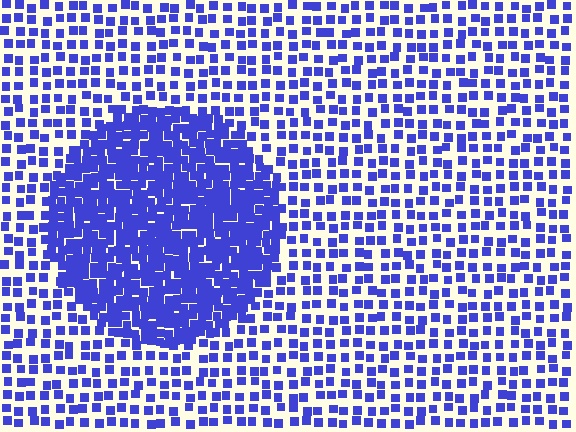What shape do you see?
I see a circle.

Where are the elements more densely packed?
The elements are more densely packed inside the circle boundary.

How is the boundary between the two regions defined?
The boundary is defined by a change in element density (approximately 2.5x ratio). All elements are the same color, size, and shape.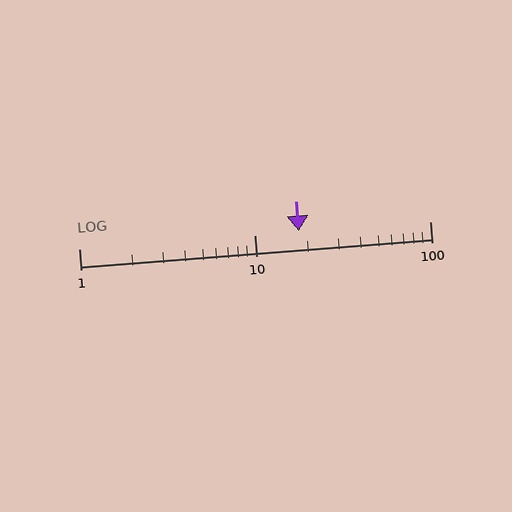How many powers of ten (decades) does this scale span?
The scale spans 2 decades, from 1 to 100.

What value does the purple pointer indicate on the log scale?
The pointer indicates approximately 18.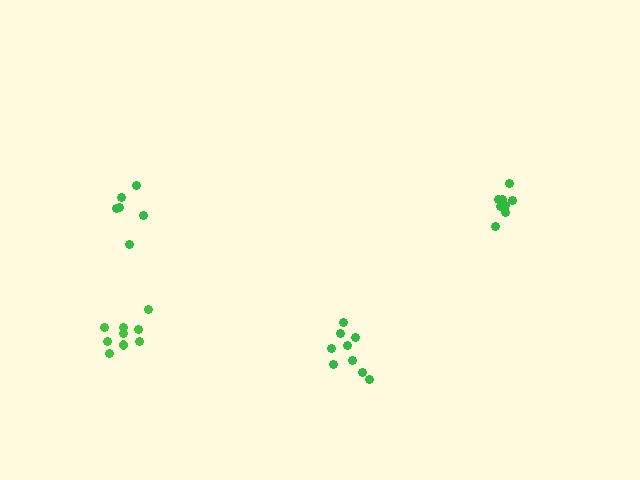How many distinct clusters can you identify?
There are 4 distinct clusters.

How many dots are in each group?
Group 1: 6 dots, Group 2: 8 dots, Group 3: 9 dots, Group 4: 9 dots (32 total).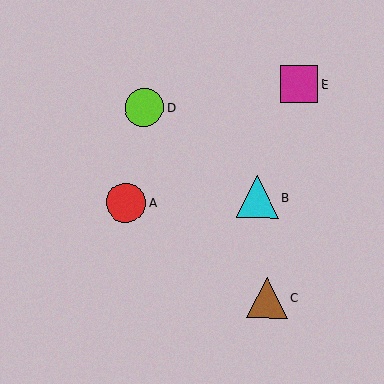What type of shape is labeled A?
Shape A is a red circle.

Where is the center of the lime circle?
The center of the lime circle is at (144, 107).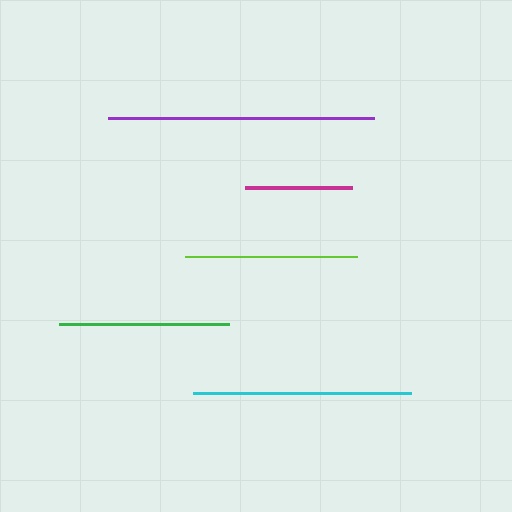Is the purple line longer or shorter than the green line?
The purple line is longer than the green line.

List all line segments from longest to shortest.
From longest to shortest: purple, cyan, lime, green, magenta.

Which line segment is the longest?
The purple line is the longest at approximately 265 pixels.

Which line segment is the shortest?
The magenta line is the shortest at approximately 107 pixels.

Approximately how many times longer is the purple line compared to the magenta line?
The purple line is approximately 2.5 times the length of the magenta line.